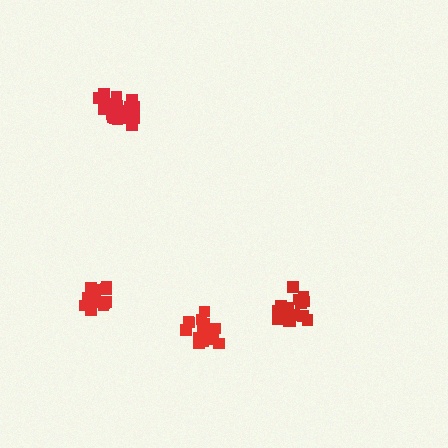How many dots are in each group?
Group 1: 21 dots, Group 2: 15 dots, Group 3: 18 dots, Group 4: 15 dots (69 total).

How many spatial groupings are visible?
There are 4 spatial groupings.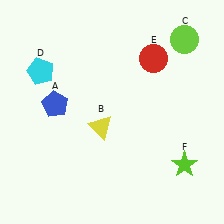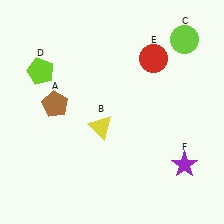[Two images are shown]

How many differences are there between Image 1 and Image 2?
There are 3 differences between the two images.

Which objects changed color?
A changed from blue to brown. D changed from cyan to lime. F changed from lime to purple.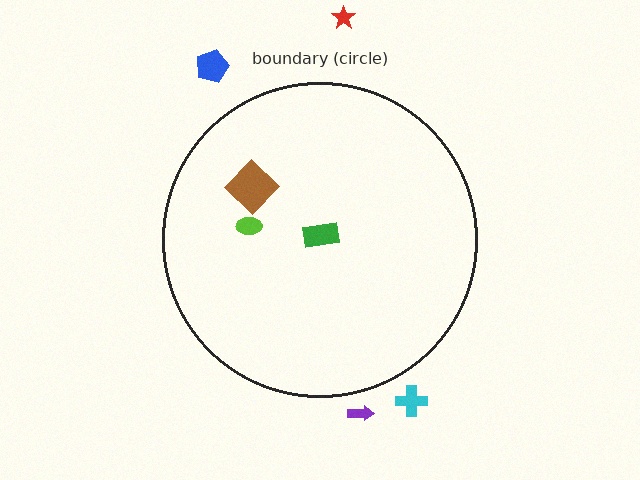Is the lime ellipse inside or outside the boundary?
Inside.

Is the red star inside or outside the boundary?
Outside.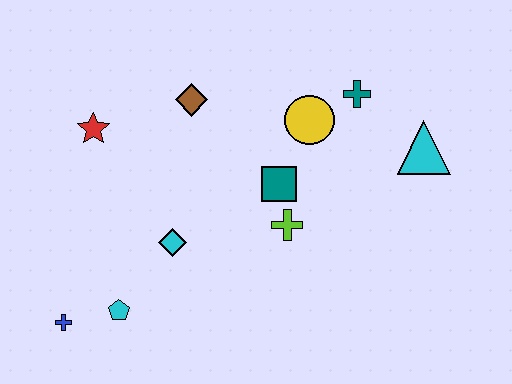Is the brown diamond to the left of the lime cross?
Yes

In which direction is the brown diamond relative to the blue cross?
The brown diamond is above the blue cross.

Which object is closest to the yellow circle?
The teal cross is closest to the yellow circle.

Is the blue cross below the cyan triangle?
Yes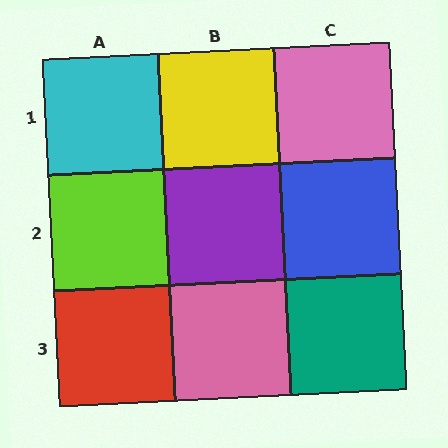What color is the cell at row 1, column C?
Pink.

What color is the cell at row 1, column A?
Cyan.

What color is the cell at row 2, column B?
Purple.